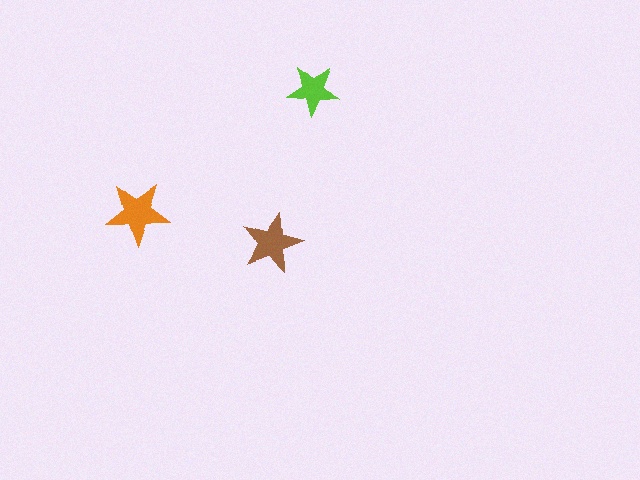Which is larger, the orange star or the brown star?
The orange one.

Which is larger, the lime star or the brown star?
The brown one.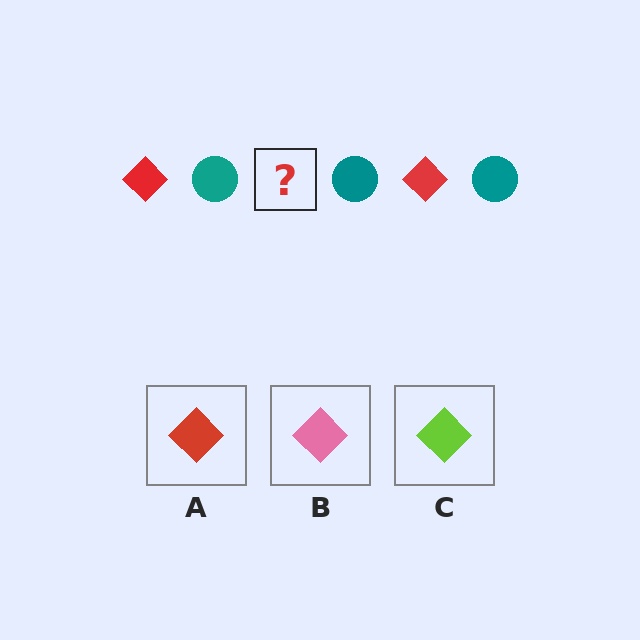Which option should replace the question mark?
Option A.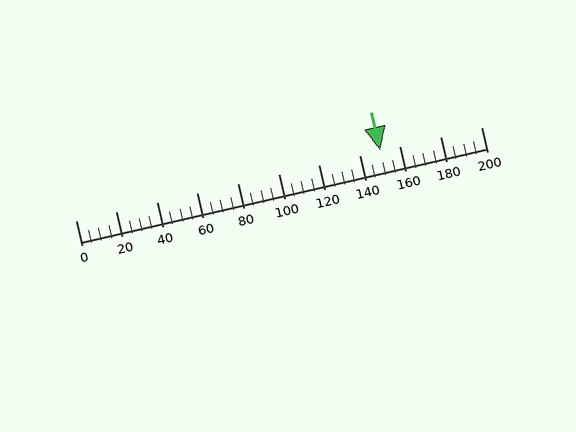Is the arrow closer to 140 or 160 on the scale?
The arrow is closer to 160.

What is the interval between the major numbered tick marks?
The major tick marks are spaced 20 units apart.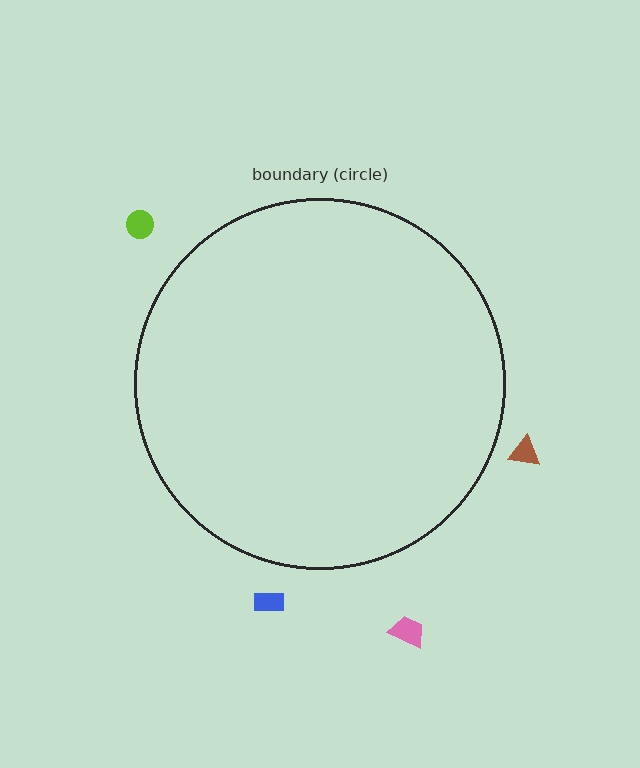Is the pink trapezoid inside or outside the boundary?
Outside.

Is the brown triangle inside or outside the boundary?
Outside.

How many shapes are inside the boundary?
0 inside, 4 outside.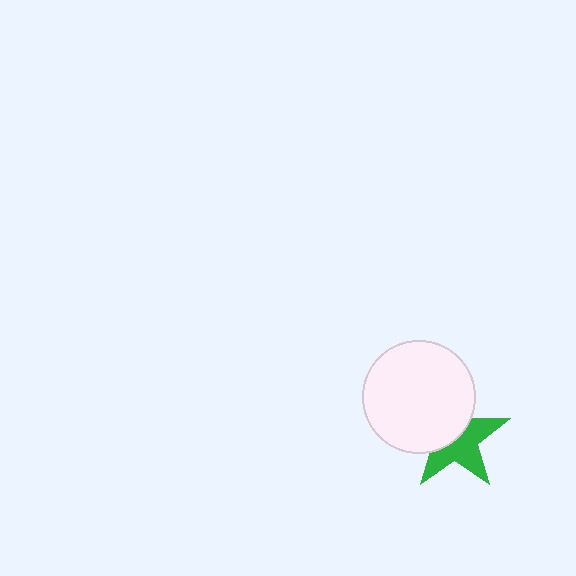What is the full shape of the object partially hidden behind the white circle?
The partially hidden object is a green star.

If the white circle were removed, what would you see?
You would see the complete green star.